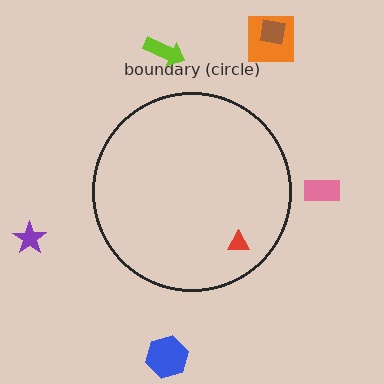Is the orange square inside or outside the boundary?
Outside.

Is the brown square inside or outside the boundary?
Outside.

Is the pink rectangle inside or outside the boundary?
Outside.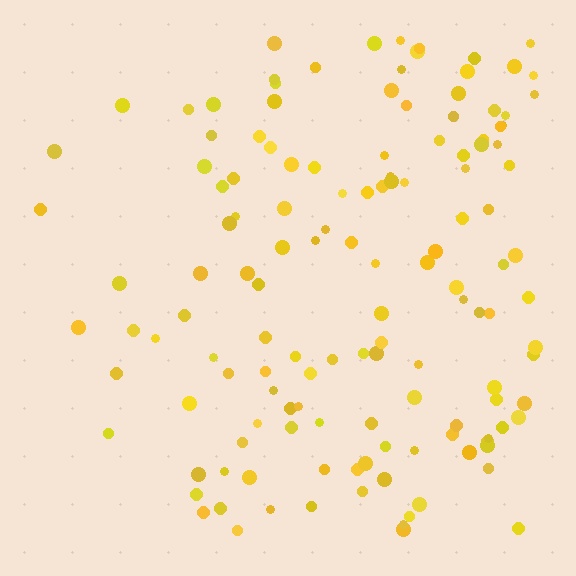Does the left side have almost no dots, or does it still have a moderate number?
Still a moderate number, just noticeably fewer than the right.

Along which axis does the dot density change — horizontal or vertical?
Horizontal.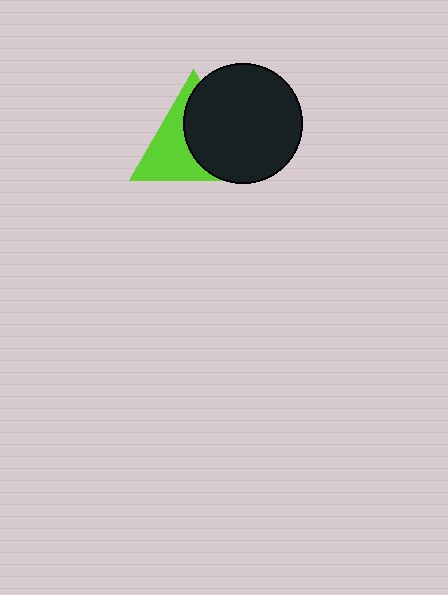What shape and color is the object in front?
The object in front is a black circle.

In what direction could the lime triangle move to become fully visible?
The lime triangle could move left. That would shift it out from behind the black circle entirely.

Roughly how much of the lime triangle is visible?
About half of it is visible (roughly 48%).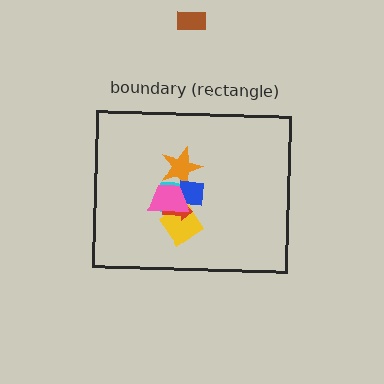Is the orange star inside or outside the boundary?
Inside.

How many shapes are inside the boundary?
6 inside, 1 outside.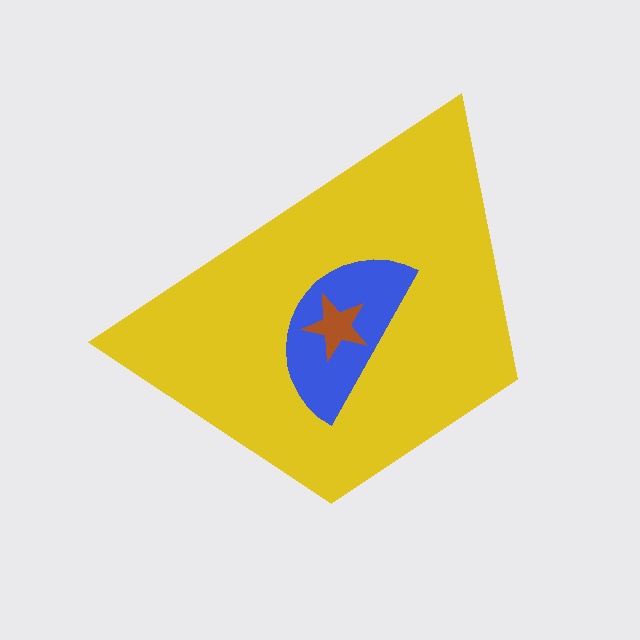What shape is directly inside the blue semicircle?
The brown star.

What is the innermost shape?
The brown star.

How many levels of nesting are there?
3.